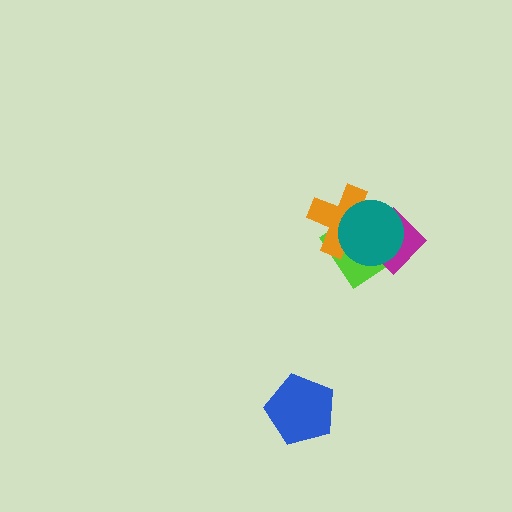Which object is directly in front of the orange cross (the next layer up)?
The magenta diamond is directly in front of the orange cross.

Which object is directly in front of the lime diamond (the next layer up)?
The orange cross is directly in front of the lime diamond.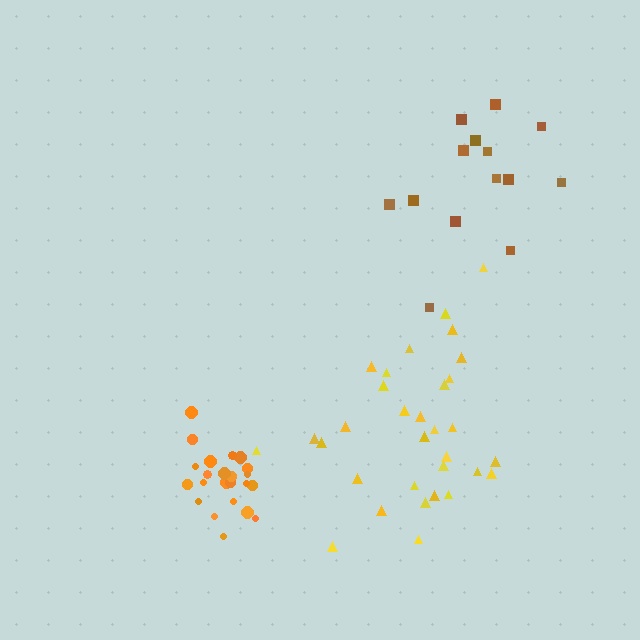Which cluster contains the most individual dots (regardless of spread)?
Yellow (32).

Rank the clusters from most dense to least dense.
orange, yellow, brown.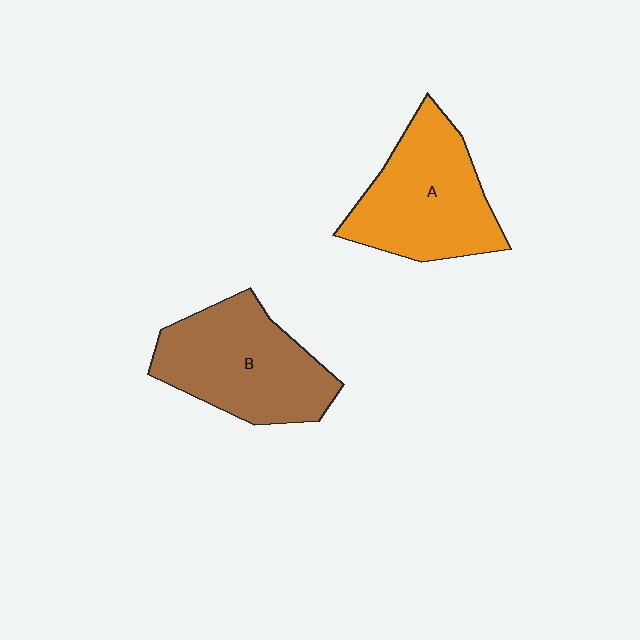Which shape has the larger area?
Shape B (brown).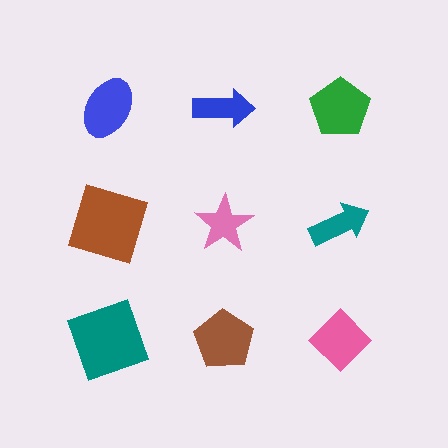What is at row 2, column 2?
A pink star.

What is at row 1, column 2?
A blue arrow.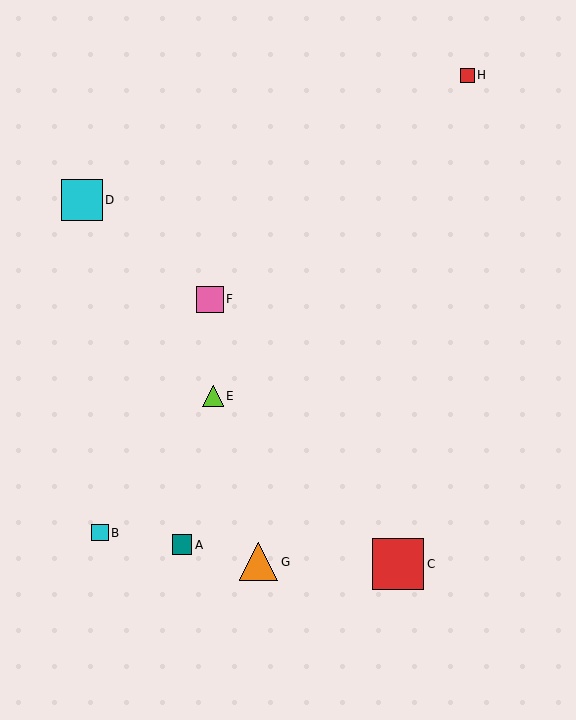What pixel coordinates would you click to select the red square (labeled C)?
Click at (398, 564) to select the red square C.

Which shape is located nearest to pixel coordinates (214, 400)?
The lime triangle (labeled E) at (213, 396) is nearest to that location.